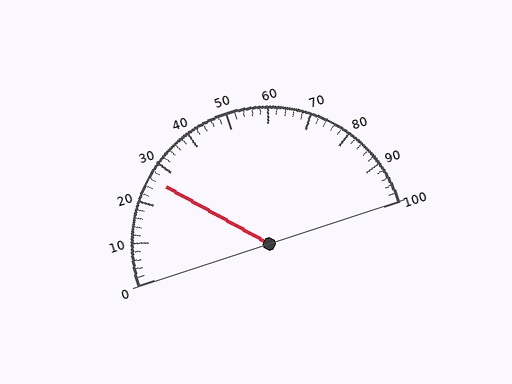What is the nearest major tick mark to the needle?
The nearest major tick mark is 30.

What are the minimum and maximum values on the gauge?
The gauge ranges from 0 to 100.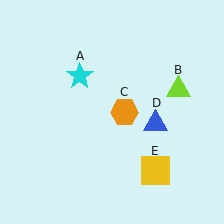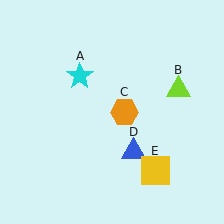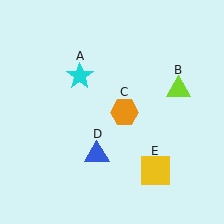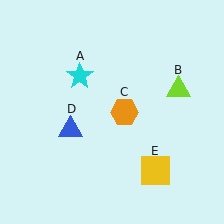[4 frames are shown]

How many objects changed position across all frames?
1 object changed position: blue triangle (object D).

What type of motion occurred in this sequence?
The blue triangle (object D) rotated clockwise around the center of the scene.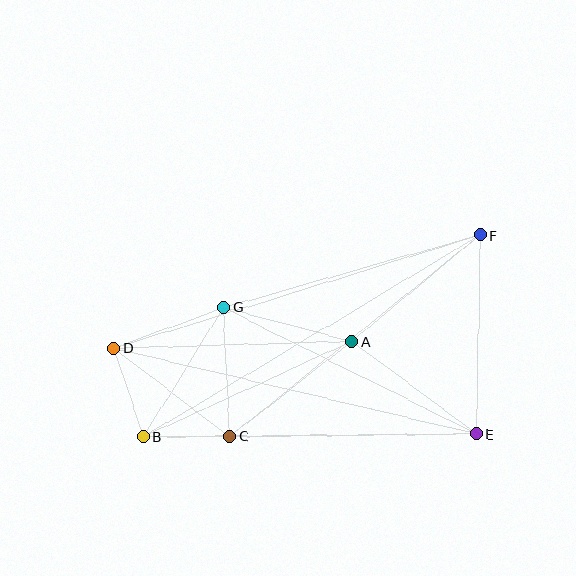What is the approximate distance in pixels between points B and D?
The distance between B and D is approximately 93 pixels.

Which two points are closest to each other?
Points B and C are closest to each other.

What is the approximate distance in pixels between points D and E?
The distance between D and E is approximately 372 pixels.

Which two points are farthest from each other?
Points B and F are farthest from each other.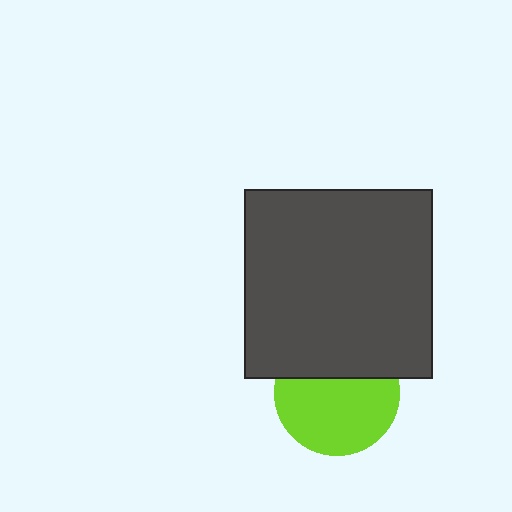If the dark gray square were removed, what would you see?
You would see the complete lime circle.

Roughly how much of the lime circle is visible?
About half of it is visible (roughly 64%).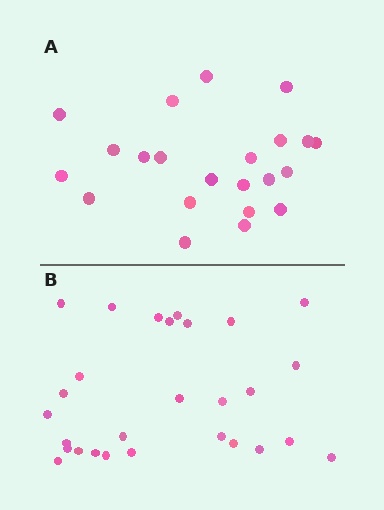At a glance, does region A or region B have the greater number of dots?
Region B (the bottom region) has more dots.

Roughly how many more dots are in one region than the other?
Region B has about 6 more dots than region A.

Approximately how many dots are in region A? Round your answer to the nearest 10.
About 20 dots. (The exact count is 22, which rounds to 20.)